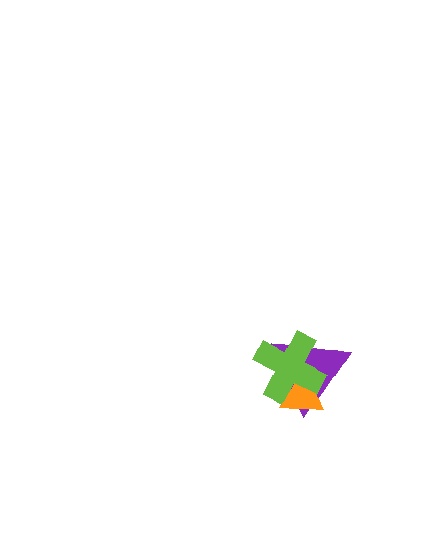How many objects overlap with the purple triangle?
2 objects overlap with the purple triangle.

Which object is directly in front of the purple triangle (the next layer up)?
The orange triangle is directly in front of the purple triangle.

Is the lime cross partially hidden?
No, no other shape covers it.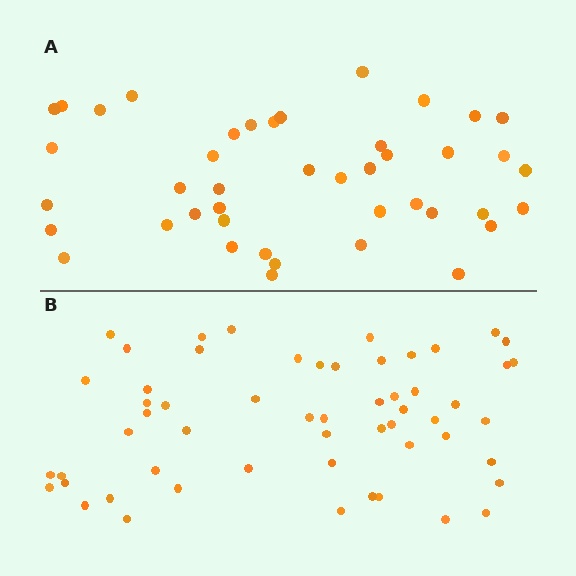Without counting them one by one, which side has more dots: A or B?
Region B (the bottom region) has more dots.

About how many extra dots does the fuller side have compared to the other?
Region B has approximately 15 more dots than region A.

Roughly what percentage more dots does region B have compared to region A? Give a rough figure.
About 30% more.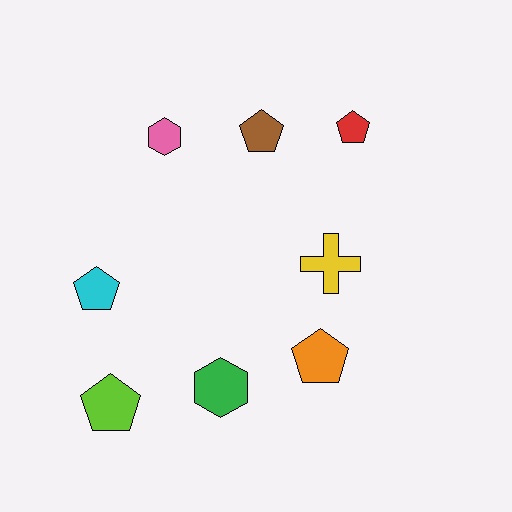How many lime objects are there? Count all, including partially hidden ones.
There is 1 lime object.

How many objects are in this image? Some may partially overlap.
There are 8 objects.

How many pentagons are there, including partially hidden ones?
There are 5 pentagons.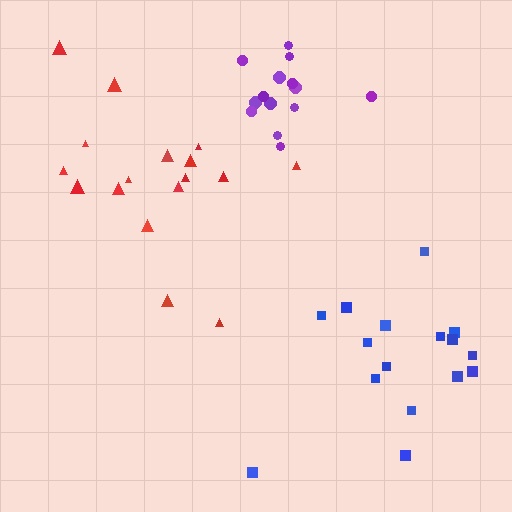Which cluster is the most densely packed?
Purple.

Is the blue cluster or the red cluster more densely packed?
Red.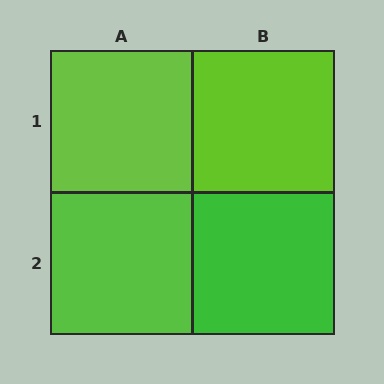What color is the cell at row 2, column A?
Lime.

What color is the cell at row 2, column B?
Green.